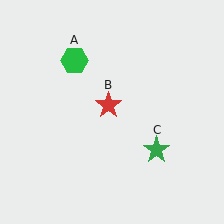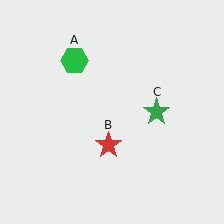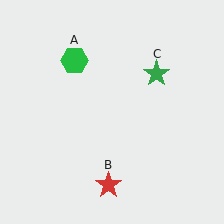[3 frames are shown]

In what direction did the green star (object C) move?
The green star (object C) moved up.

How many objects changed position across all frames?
2 objects changed position: red star (object B), green star (object C).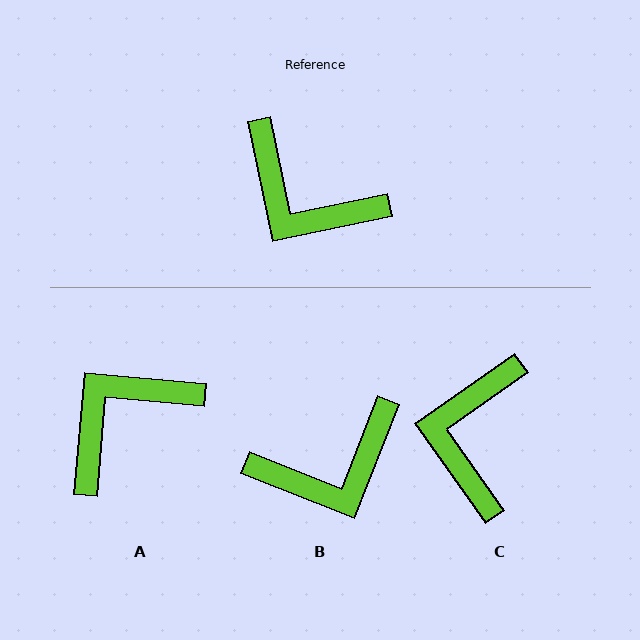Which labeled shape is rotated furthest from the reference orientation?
A, about 107 degrees away.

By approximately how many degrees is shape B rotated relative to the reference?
Approximately 57 degrees counter-clockwise.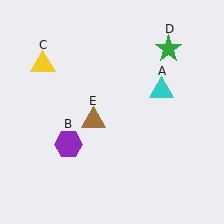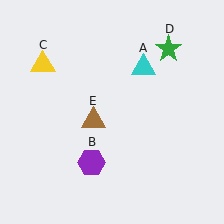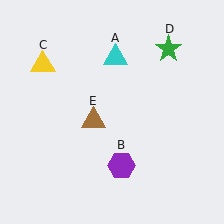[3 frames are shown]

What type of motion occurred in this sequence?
The cyan triangle (object A), purple hexagon (object B) rotated counterclockwise around the center of the scene.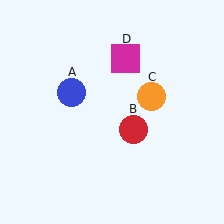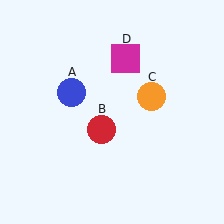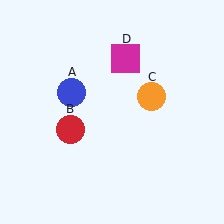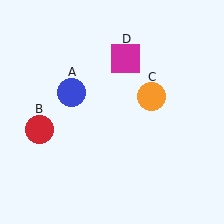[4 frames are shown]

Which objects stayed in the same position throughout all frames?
Blue circle (object A) and orange circle (object C) and magenta square (object D) remained stationary.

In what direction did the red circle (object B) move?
The red circle (object B) moved left.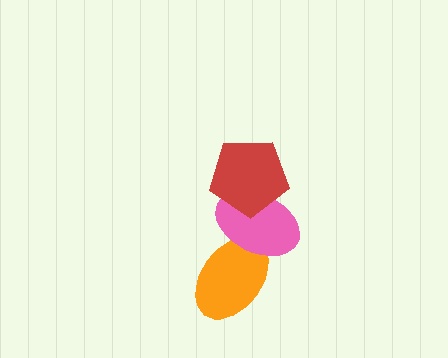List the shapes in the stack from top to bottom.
From top to bottom: the red pentagon, the pink ellipse, the orange ellipse.